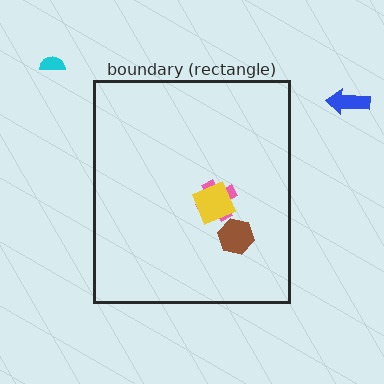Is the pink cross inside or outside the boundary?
Inside.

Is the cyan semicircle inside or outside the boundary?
Outside.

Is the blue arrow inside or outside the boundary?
Outside.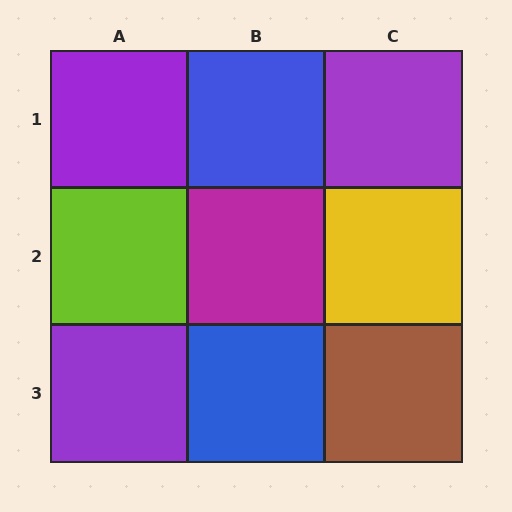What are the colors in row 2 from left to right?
Lime, magenta, yellow.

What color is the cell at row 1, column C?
Purple.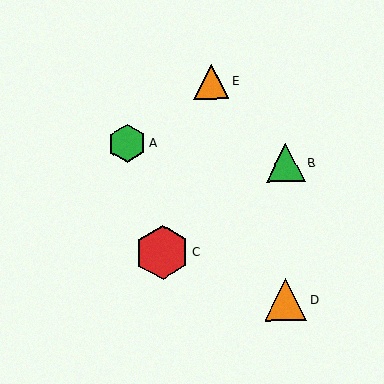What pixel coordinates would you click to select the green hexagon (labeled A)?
Click at (127, 144) to select the green hexagon A.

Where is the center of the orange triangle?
The center of the orange triangle is at (286, 300).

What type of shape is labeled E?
Shape E is an orange triangle.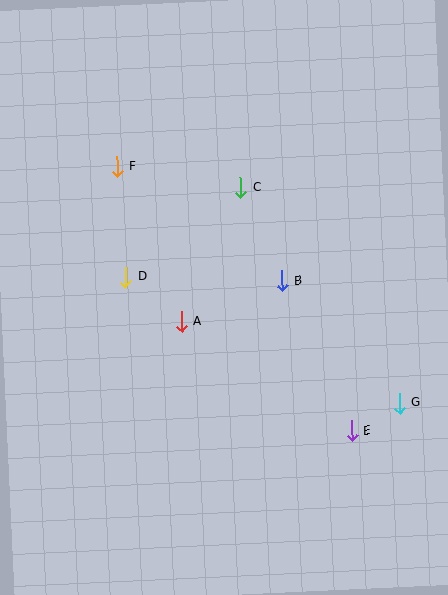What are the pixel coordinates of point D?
Point D is at (125, 277).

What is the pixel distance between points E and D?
The distance between E and D is 273 pixels.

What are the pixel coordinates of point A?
Point A is at (181, 322).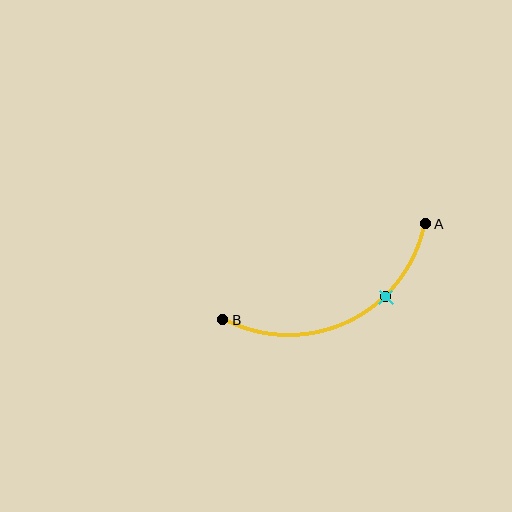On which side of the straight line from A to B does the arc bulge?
The arc bulges below the straight line connecting A and B.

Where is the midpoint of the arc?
The arc midpoint is the point on the curve farthest from the straight line joining A and B. It sits below that line.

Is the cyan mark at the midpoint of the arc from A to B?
No. The cyan mark lies on the arc but is closer to endpoint A. The arc midpoint would be at the point on the curve equidistant along the arc from both A and B.